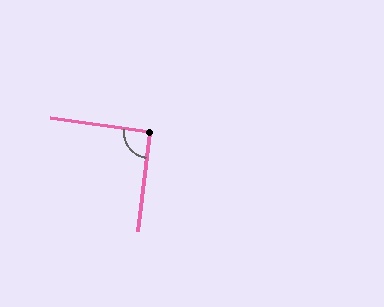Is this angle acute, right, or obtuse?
It is approximately a right angle.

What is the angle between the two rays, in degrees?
Approximately 91 degrees.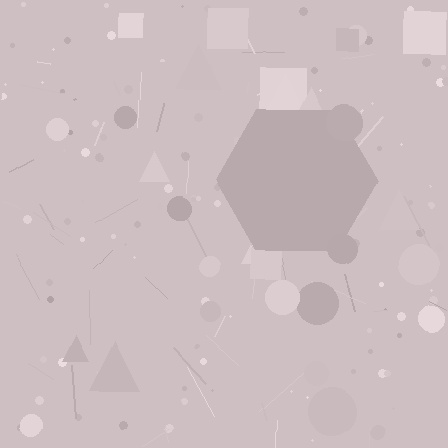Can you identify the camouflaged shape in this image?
The camouflaged shape is a hexagon.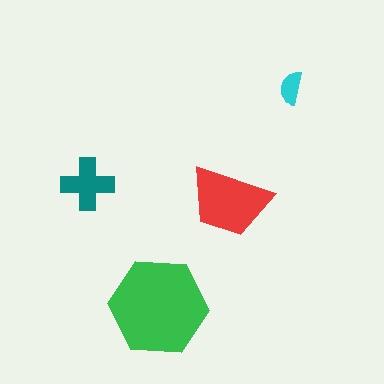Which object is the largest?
The green hexagon.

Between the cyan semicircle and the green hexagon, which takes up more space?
The green hexagon.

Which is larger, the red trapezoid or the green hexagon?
The green hexagon.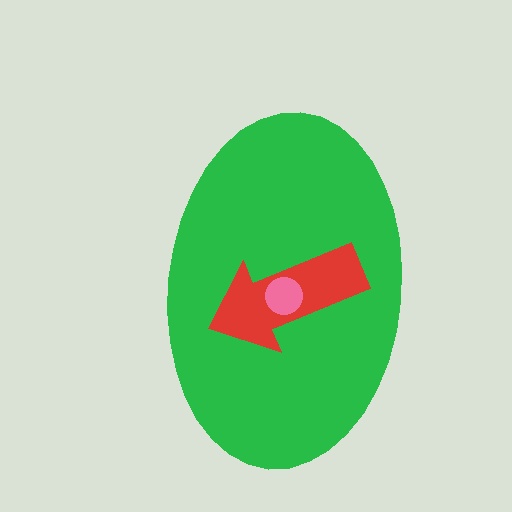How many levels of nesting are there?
3.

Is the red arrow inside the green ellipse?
Yes.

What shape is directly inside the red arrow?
The pink circle.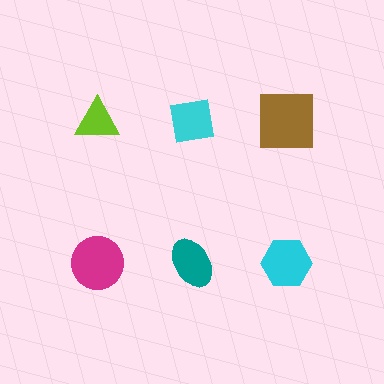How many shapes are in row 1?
3 shapes.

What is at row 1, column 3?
A brown square.